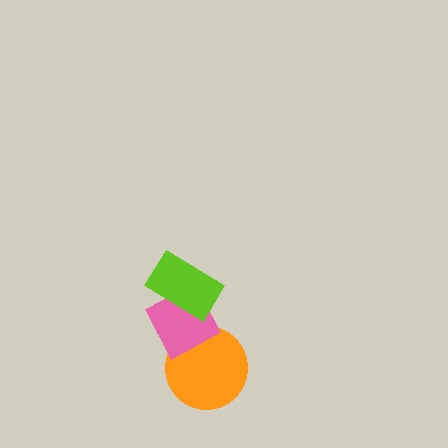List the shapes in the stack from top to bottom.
From top to bottom: the lime rectangle, the pink diamond, the orange circle.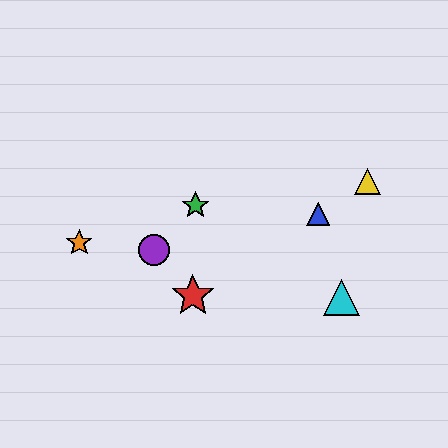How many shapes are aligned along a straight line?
3 shapes (the red star, the blue triangle, the yellow triangle) are aligned along a straight line.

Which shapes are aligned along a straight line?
The red star, the blue triangle, the yellow triangle are aligned along a straight line.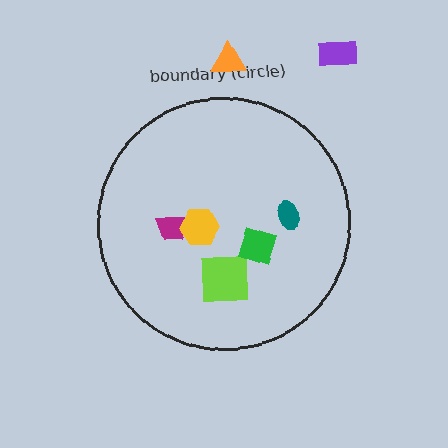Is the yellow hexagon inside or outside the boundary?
Inside.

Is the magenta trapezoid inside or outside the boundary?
Inside.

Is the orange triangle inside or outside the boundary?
Outside.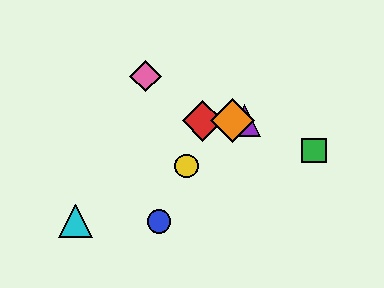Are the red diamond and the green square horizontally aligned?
No, the red diamond is at y≈121 and the green square is at y≈151.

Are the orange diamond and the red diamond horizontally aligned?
Yes, both are at y≈121.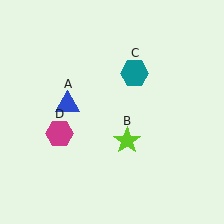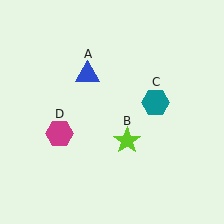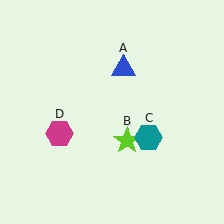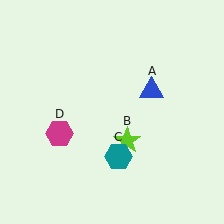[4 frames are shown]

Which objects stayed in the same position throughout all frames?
Lime star (object B) and magenta hexagon (object D) remained stationary.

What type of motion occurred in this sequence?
The blue triangle (object A), teal hexagon (object C) rotated clockwise around the center of the scene.